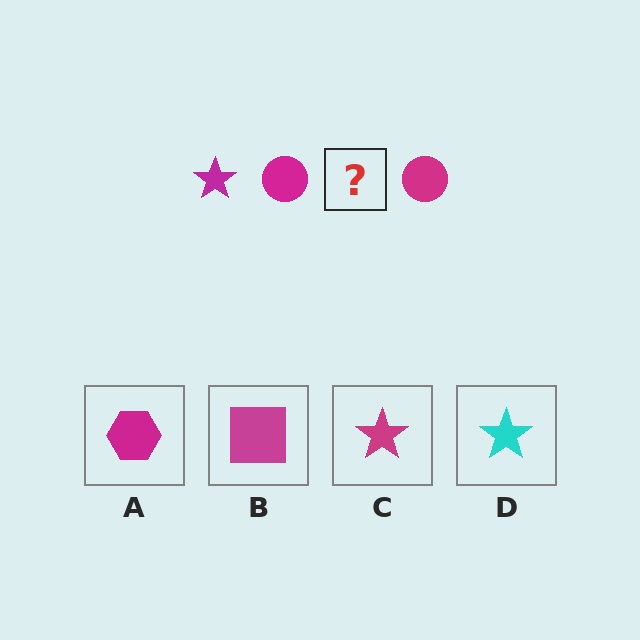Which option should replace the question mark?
Option C.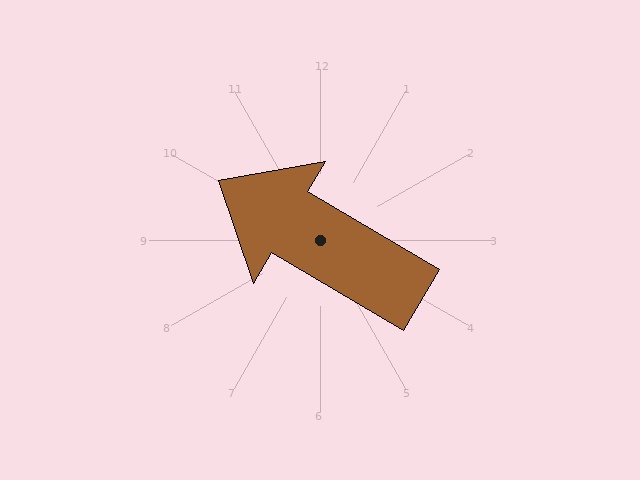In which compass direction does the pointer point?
Northwest.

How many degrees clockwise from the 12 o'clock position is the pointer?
Approximately 300 degrees.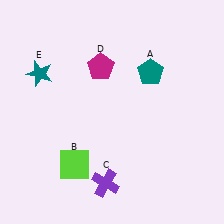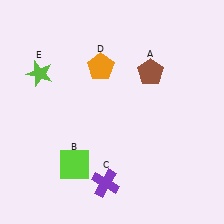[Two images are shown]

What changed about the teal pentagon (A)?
In Image 1, A is teal. In Image 2, it changed to brown.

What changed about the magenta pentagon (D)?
In Image 1, D is magenta. In Image 2, it changed to orange.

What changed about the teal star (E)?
In Image 1, E is teal. In Image 2, it changed to lime.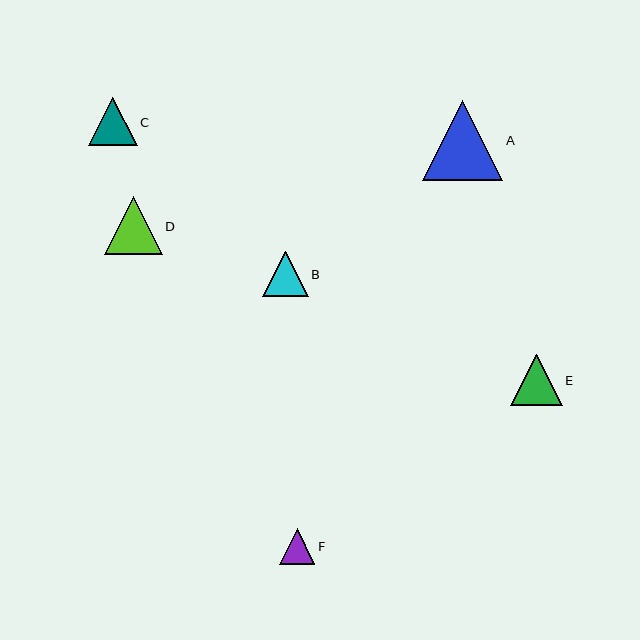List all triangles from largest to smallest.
From largest to smallest: A, D, E, C, B, F.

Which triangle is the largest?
Triangle A is the largest with a size of approximately 80 pixels.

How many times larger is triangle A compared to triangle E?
Triangle A is approximately 1.5 times the size of triangle E.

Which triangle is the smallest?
Triangle F is the smallest with a size of approximately 35 pixels.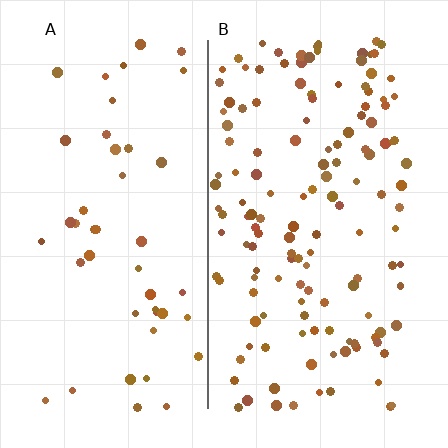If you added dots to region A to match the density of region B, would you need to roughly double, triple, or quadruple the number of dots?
Approximately triple.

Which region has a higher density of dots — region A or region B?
B (the right).